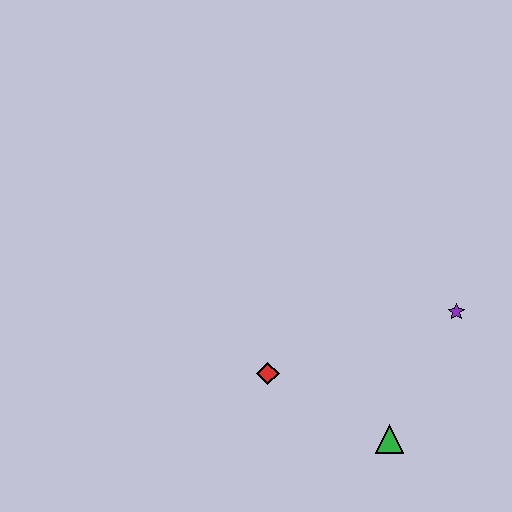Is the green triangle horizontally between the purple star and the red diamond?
Yes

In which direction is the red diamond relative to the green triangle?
The red diamond is to the left of the green triangle.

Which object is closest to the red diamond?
The green triangle is closest to the red diamond.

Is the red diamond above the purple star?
No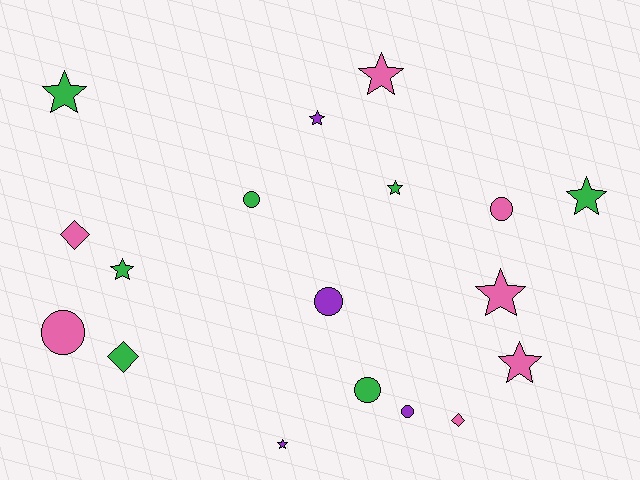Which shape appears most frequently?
Star, with 9 objects.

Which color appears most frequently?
Green, with 7 objects.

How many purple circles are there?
There are 2 purple circles.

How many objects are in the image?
There are 18 objects.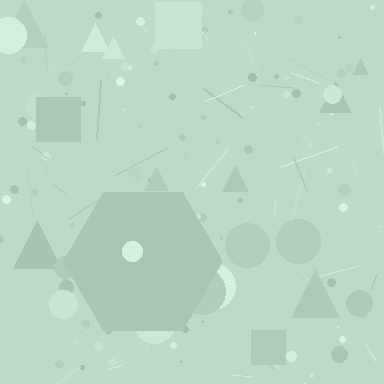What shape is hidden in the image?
A hexagon is hidden in the image.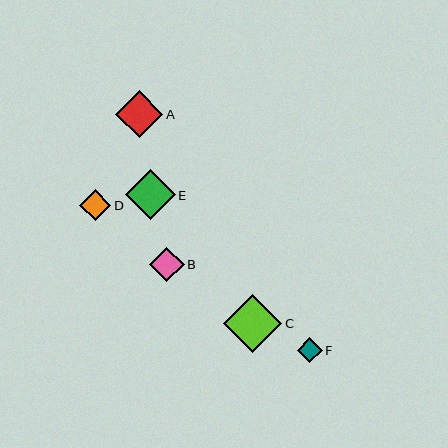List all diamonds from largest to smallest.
From largest to smallest: C, E, A, B, D, F.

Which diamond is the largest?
Diamond C is the largest with a size of approximately 59 pixels.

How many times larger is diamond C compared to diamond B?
Diamond C is approximately 1.7 times the size of diamond B.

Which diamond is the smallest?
Diamond F is the smallest with a size of approximately 25 pixels.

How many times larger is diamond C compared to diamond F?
Diamond C is approximately 2.4 times the size of diamond F.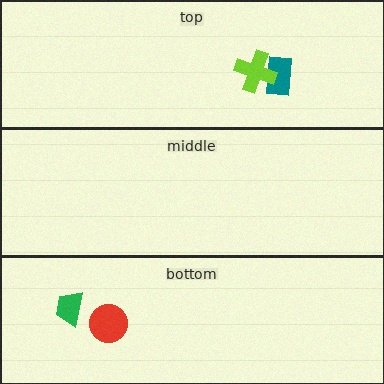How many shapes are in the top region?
2.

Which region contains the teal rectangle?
The top region.